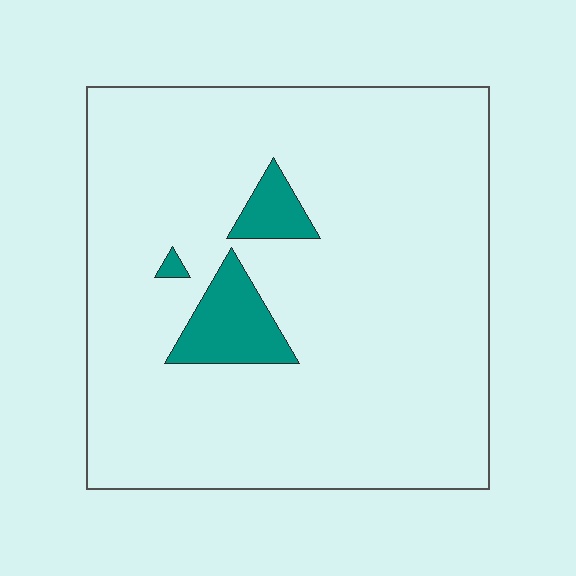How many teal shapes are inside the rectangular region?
3.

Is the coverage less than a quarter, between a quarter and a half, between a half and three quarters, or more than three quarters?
Less than a quarter.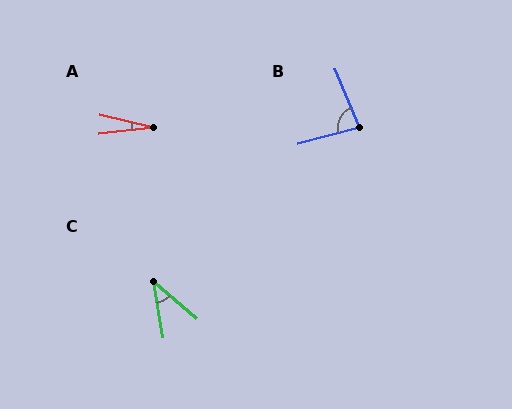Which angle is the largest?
B, at approximately 82 degrees.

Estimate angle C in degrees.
Approximately 40 degrees.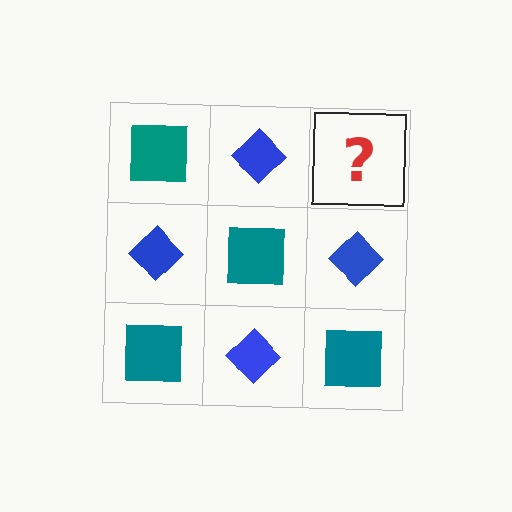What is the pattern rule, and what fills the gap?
The rule is that it alternates teal square and blue diamond in a checkerboard pattern. The gap should be filled with a teal square.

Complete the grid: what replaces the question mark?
The question mark should be replaced with a teal square.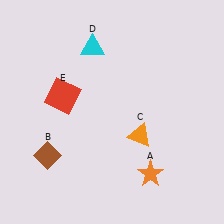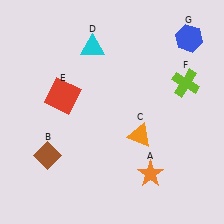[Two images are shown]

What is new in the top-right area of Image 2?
A lime cross (F) was added in the top-right area of Image 2.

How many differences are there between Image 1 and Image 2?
There are 2 differences between the two images.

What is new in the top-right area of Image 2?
A blue hexagon (G) was added in the top-right area of Image 2.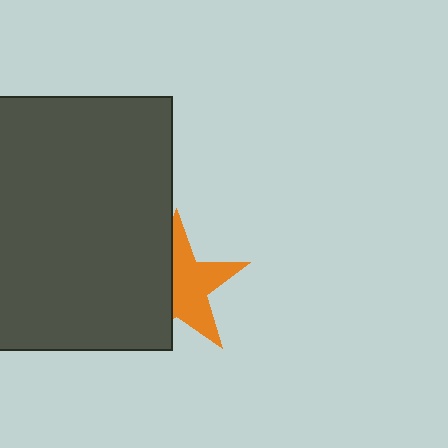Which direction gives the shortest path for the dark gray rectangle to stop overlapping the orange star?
Moving left gives the shortest separation.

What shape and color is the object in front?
The object in front is a dark gray rectangle.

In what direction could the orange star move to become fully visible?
The orange star could move right. That would shift it out from behind the dark gray rectangle entirely.